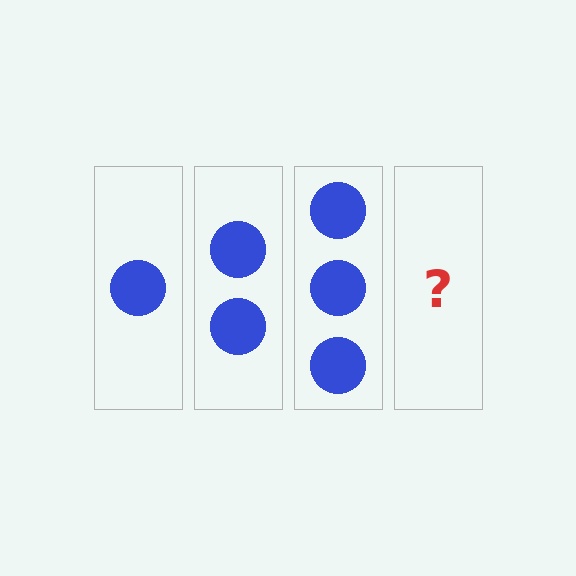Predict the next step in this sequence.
The next step is 4 circles.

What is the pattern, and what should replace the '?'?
The pattern is that each step adds one more circle. The '?' should be 4 circles.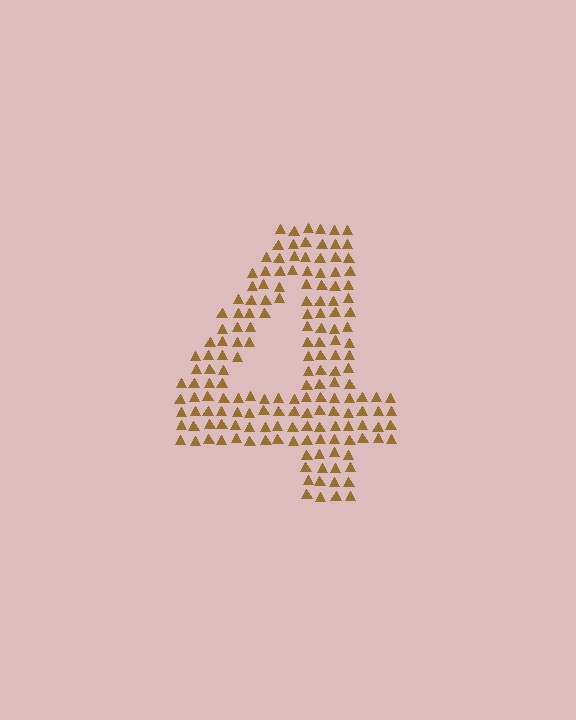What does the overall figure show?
The overall figure shows the digit 4.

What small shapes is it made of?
It is made of small triangles.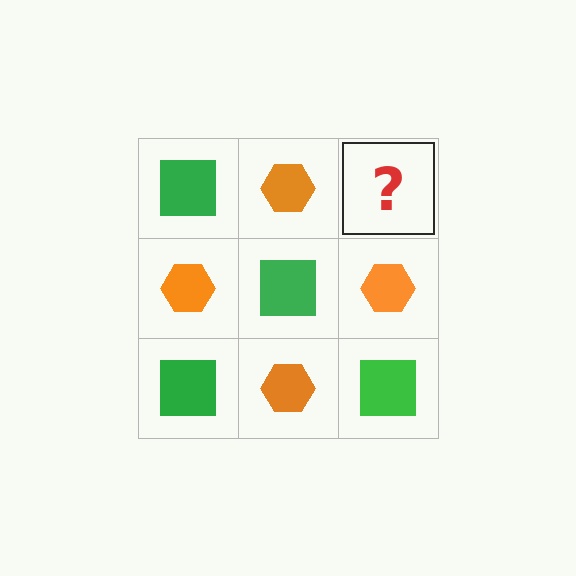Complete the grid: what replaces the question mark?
The question mark should be replaced with a green square.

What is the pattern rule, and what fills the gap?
The rule is that it alternates green square and orange hexagon in a checkerboard pattern. The gap should be filled with a green square.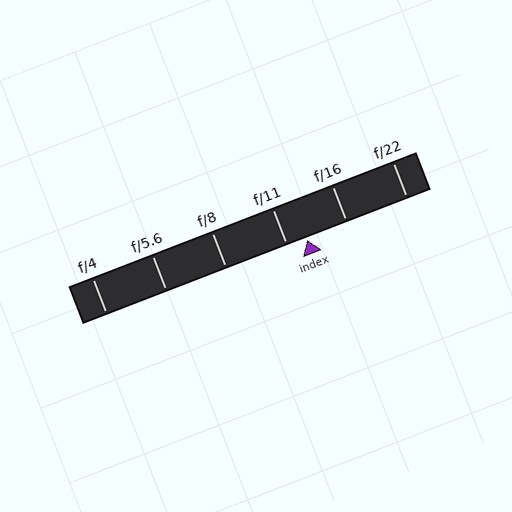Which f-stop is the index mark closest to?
The index mark is closest to f/11.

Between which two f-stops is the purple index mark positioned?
The index mark is between f/11 and f/16.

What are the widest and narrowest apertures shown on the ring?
The widest aperture shown is f/4 and the narrowest is f/22.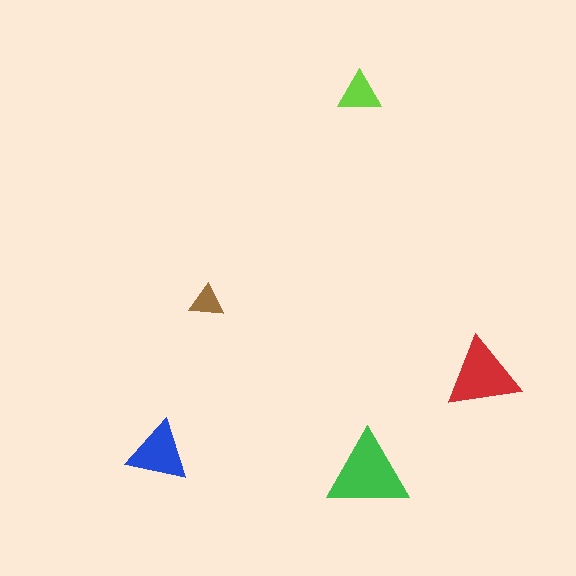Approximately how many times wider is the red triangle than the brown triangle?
About 2 times wider.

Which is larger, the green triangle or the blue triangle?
The green one.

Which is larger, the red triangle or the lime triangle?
The red one.